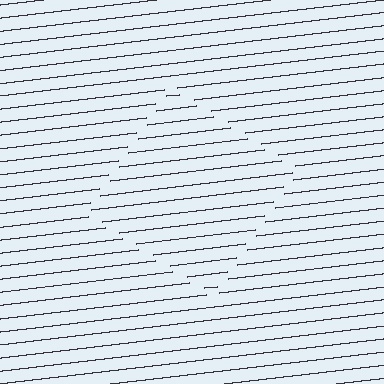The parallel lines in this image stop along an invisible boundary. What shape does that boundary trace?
An illusory square. The interior of the shape contains the same grating, shifted by half a period — the contour is defined by the phase discontinuity where line-ends from the inner and outer gratings abut.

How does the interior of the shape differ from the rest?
The interior of the shape contains the same grating, shifted by half a period — the contour is defined by the phase discontinuity where line-ends from the inner and outer gratings abut.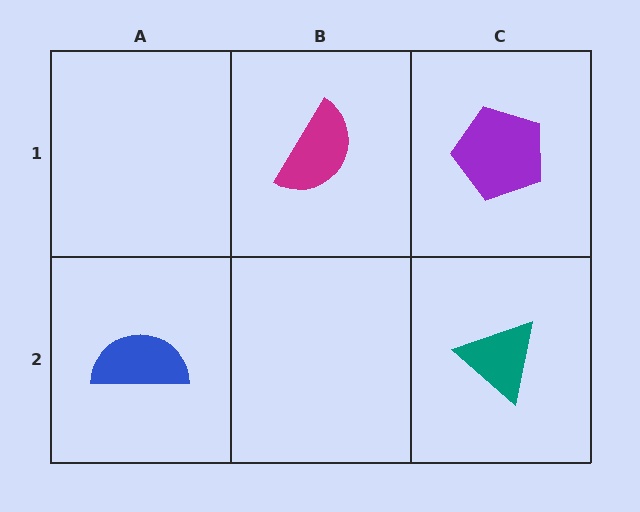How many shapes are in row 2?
2 shapes.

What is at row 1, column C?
A purple pentagon.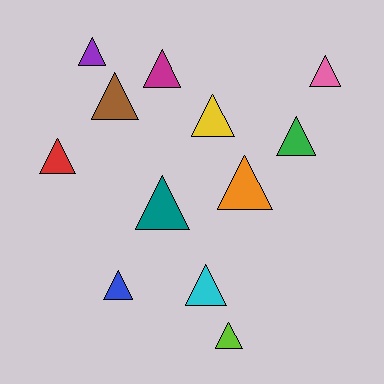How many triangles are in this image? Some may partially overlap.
There are 12 triangles.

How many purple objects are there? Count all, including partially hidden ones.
There is 1 purple object.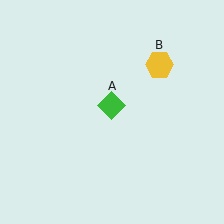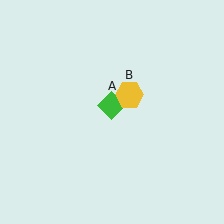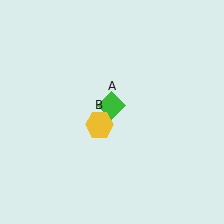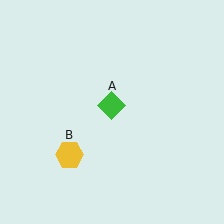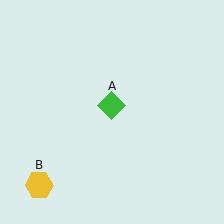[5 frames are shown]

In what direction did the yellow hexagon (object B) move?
The yellow hexagon (object B) moved down and to the left.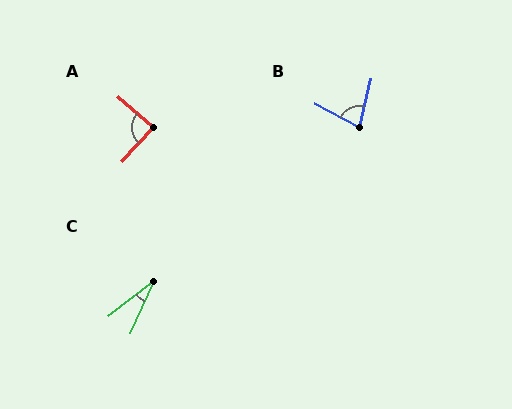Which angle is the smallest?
C, at approximately 28 degrees.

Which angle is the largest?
A, at approximately 88 degrees.